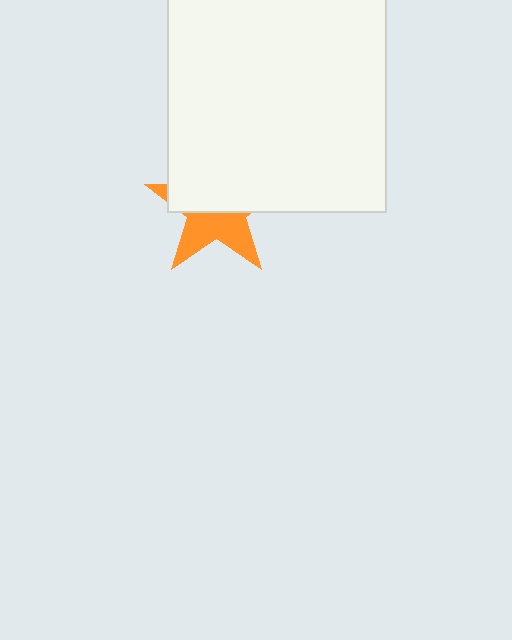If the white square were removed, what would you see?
You would see the complete orange star.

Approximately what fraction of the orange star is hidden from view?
Roughly 57% of the orange star is hidden behind the white square.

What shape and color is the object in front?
The object in front is a white square.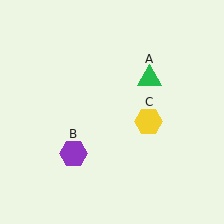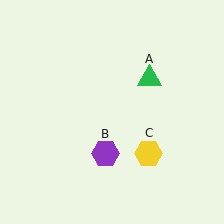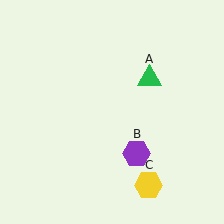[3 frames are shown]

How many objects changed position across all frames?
2 objects changed position: purple hexagon (object B), yellow hexagon (object C).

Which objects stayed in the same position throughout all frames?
Green triangle (object A) remained stationary.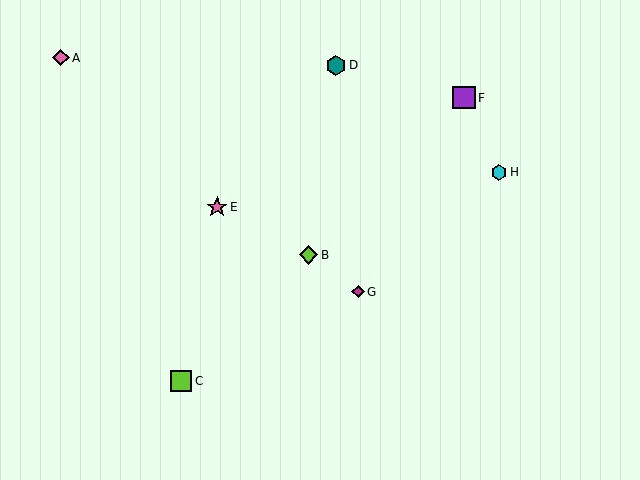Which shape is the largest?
The purple square (labeled F) is the largest.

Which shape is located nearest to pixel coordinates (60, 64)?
The pink diamond (labeled A) at (61, 58) is nearest to that location.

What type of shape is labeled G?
Shape G is a magenta diamond.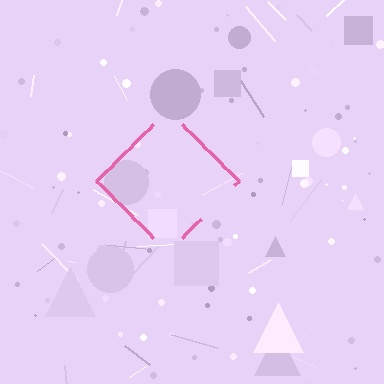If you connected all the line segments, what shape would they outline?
They would outline a diamond.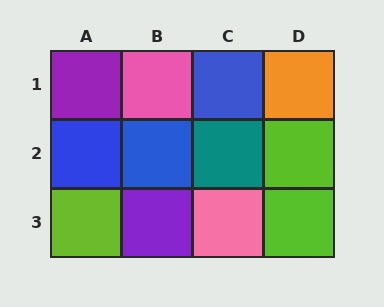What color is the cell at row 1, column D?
Orange.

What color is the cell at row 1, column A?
Purple.